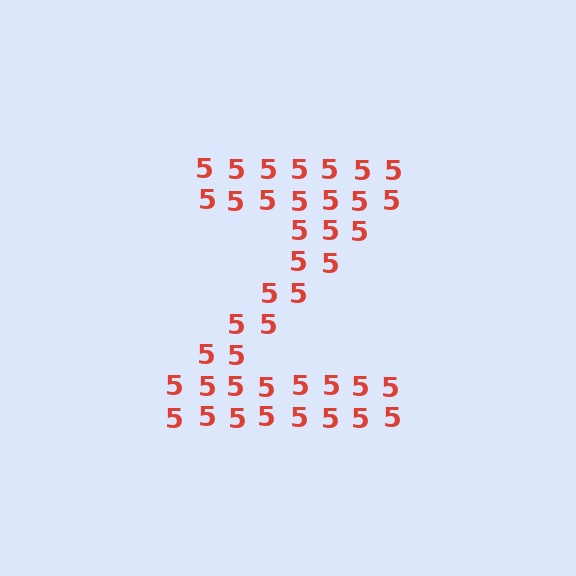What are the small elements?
The small elements are digit 5's.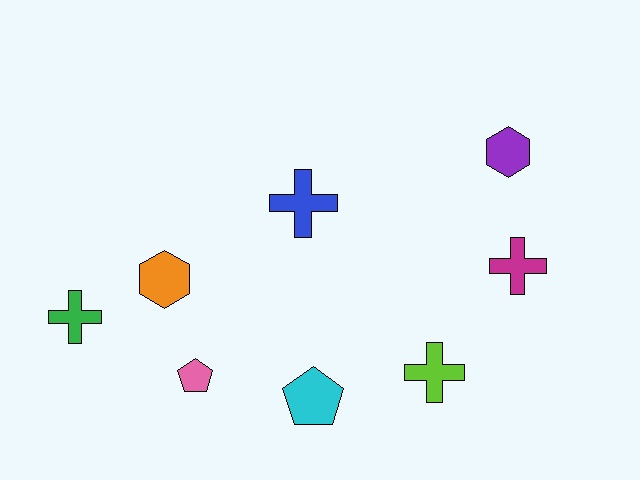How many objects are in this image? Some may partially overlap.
There are 8 objects.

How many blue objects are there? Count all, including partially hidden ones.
There is 1 blue object.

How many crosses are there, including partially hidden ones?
There are 4 crosses.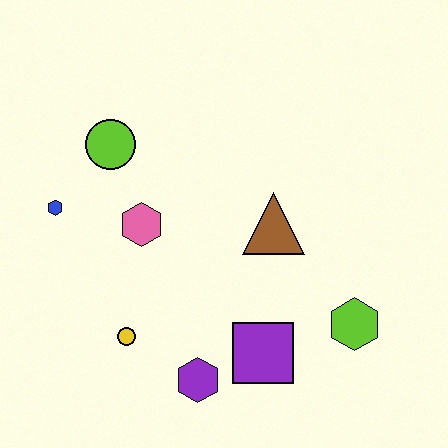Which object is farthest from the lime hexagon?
The blue hexagon is farthest from the lime hexagon.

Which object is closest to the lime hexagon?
The purple square is closest to the lime hexagon.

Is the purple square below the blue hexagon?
Yes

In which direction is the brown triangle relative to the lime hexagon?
The brown triangle is above the lime hexagon.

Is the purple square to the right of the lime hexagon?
No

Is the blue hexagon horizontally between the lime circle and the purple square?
No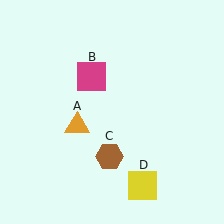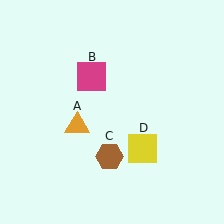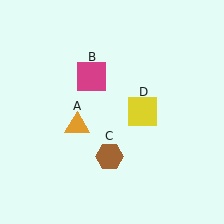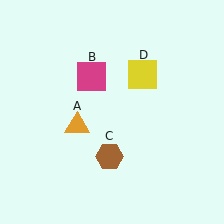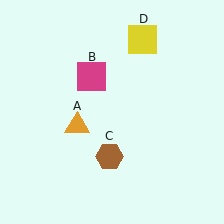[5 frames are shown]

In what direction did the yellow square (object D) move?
The yellow square (object D) moved up.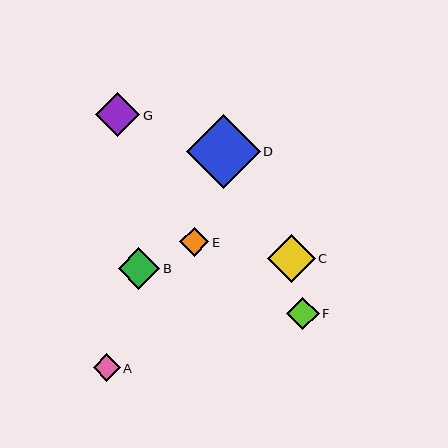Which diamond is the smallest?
Diamond A is the smallest with a size of approximately 27 pixels.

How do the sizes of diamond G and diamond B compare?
Diamond G and diamond B are approximately the same size.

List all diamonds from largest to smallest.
From largest to smallest: D, C, G, B, F, E, A.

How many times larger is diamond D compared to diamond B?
Diamond D is approximately 1.8 times the size of diamond B.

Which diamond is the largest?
Diamond D is the largest with a size of approximately 74 pixels.